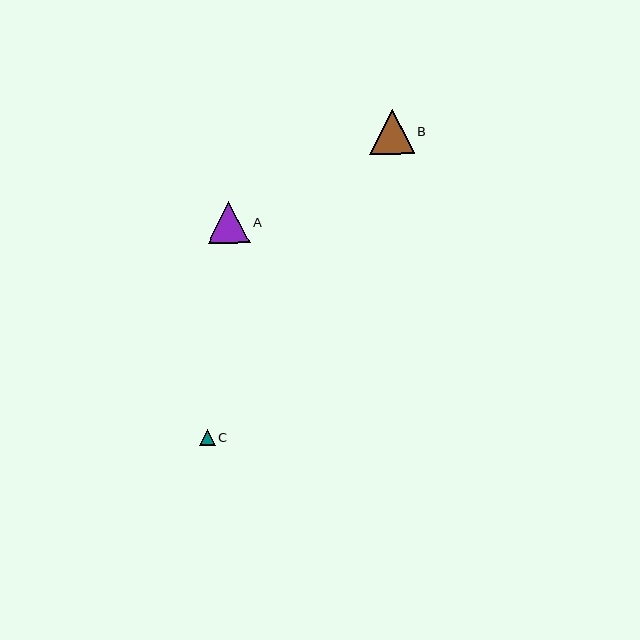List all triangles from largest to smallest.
From largest to smallest: B, A, C.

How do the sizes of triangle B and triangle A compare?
Triangle B and triangle A are approximately the same size.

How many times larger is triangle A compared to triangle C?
Triangle A is approximately 2.7 times the size of triangle C.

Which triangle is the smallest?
Triangle C is the smallest with a size of approximately 16 pixels.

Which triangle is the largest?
Triangle B is the largest with a size of approximately 45 pixels.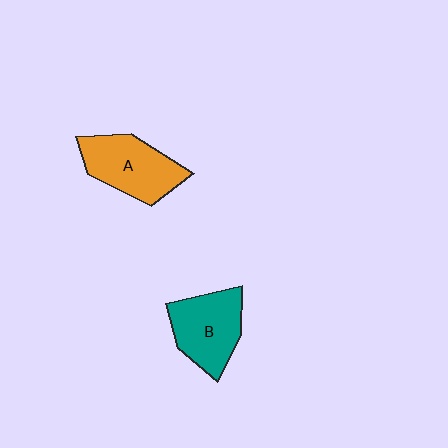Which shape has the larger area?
Shape A (orange).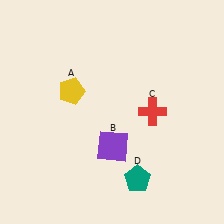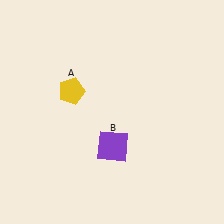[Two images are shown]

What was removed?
The teal pentagon (D), the red cross (C) were removed in Image 2.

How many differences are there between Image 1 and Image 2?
There are 2 differences between the two images.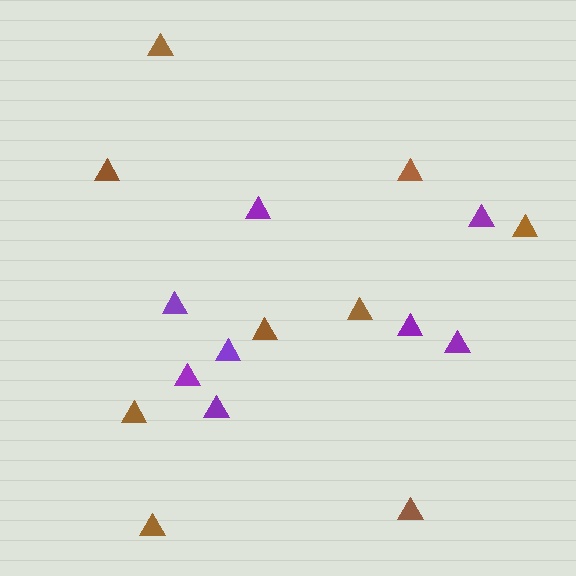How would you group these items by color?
There are 2 groups: one group of purple triangles (8) and one group of brown triangles (9).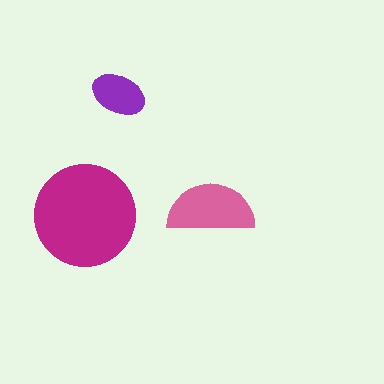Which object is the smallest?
The purple ellipse.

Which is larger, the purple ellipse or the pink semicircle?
The pink semicircle.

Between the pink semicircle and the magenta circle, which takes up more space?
The magenta circle.